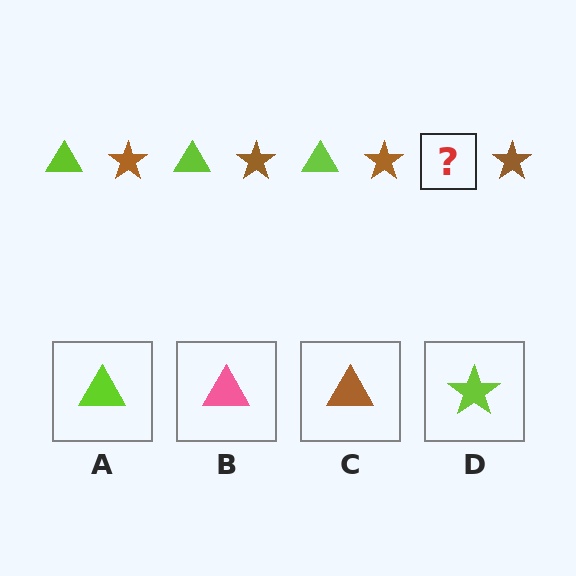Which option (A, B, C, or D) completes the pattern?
A.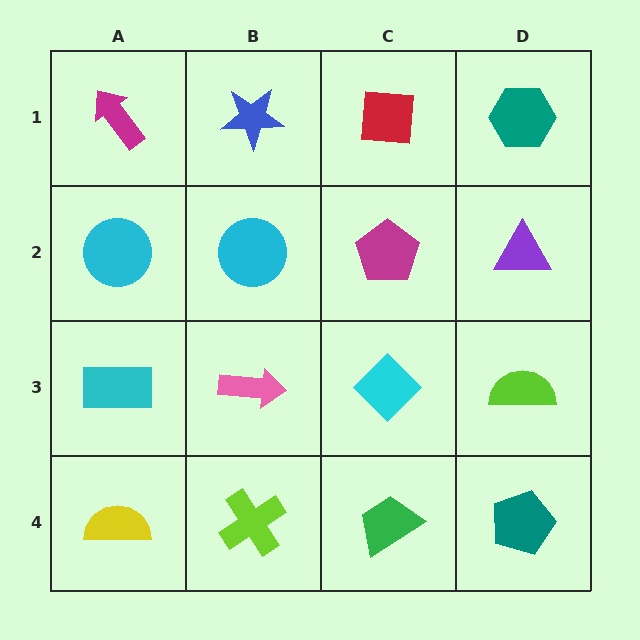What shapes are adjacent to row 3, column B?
A cyan circle (row 2, column B), a lime cross (row 4, column B), a cyan rectangle (row 3, column A), a cyan diamond (row 3, column C).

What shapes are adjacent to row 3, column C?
A magenta pentagon (row 2, column C), a green trapezoid (row 4, column C), a pink arrow (row 3, column B), a lime semicircle (row 3, column D).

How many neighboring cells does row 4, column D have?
2.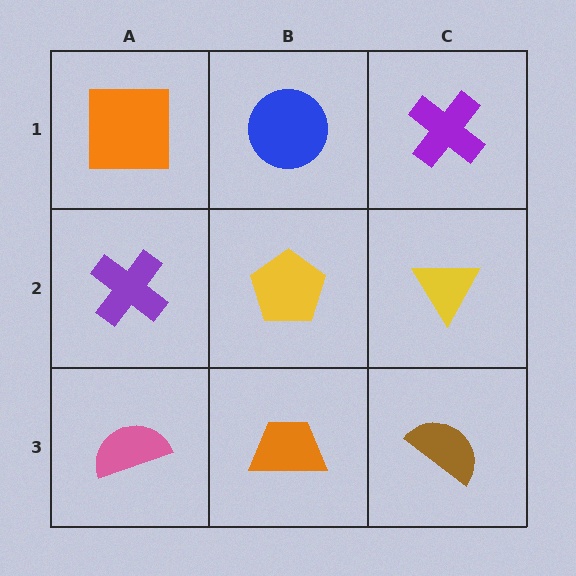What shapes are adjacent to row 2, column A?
An orange square (row 1, column A), a pink semicircle (row 3, column A), a yellow pentagon (row 2, column B).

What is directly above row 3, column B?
A yellow pentagon.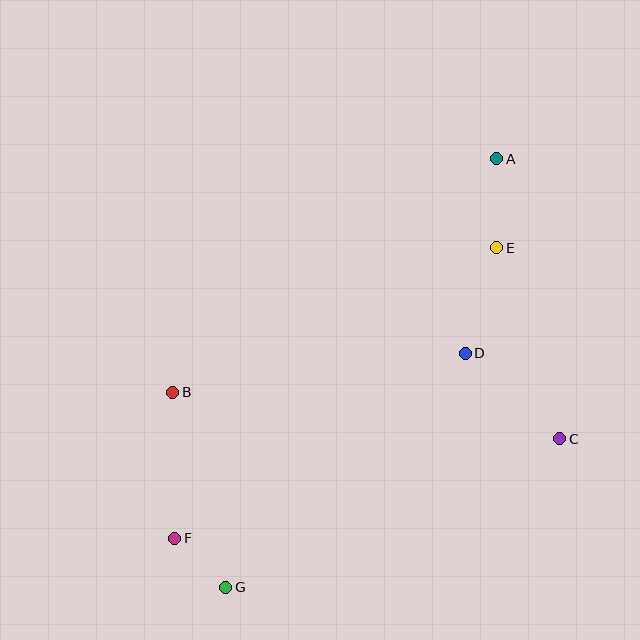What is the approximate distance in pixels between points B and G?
The distance between B and G is approximately 202 pixels.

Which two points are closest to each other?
Points F and G are closest to each other.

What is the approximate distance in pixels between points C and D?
The distance between C and D is approximately 128 pixels.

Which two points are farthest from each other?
Points A and G are farthest from each other.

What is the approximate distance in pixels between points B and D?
The distance between B and D is approximately 295 pixels.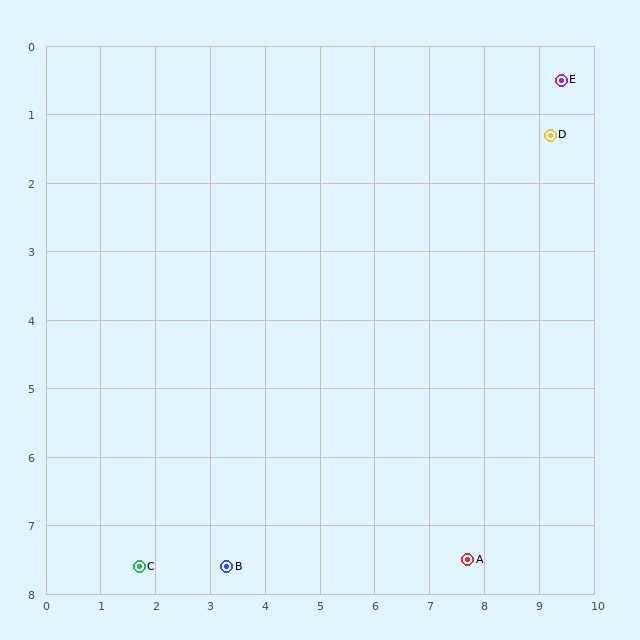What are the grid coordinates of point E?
Point E is at approximately (9.4, 0.5).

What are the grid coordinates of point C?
Point C is at approximately (1.7, 7.6).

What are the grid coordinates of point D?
Point D is at approximately (9.2, 1.3).